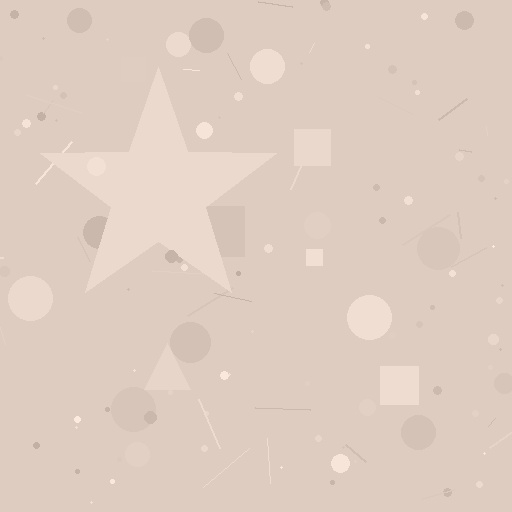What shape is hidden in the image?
A star is hidden in the image.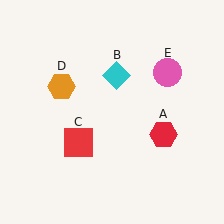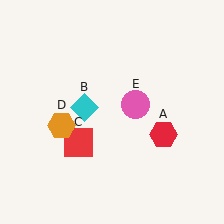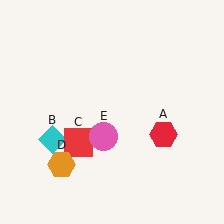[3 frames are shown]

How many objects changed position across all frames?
3 objects changed position: cyan diamond (object B), orange hexagon (object D), pink circle (object E).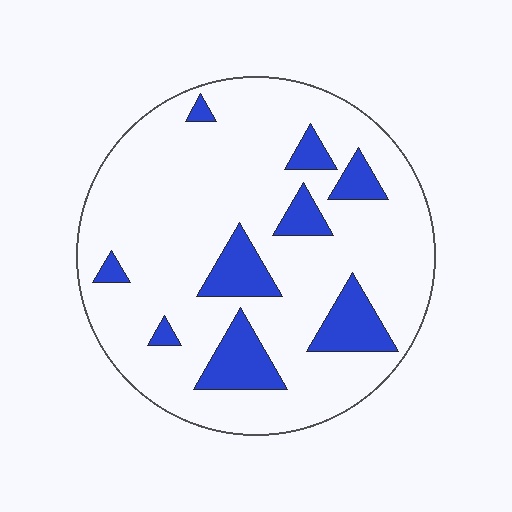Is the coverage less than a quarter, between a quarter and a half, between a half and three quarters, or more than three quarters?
Less than a quarter.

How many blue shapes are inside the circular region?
9.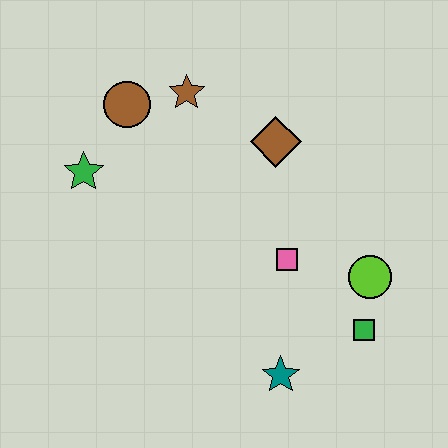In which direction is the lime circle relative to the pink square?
The lime circle is to the right of the pink square.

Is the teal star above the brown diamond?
No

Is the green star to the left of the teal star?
Yes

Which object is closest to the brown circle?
The brown star is closest to the brown circle.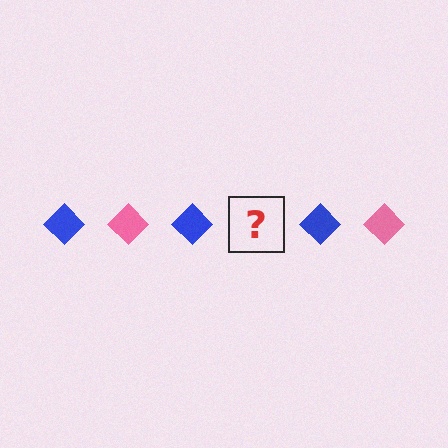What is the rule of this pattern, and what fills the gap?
The rule is that the pattern cycles through blue, pink diamonds. The gap should be filled with a pink diamond.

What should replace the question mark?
The question mark should be replaced with a pink diamond.